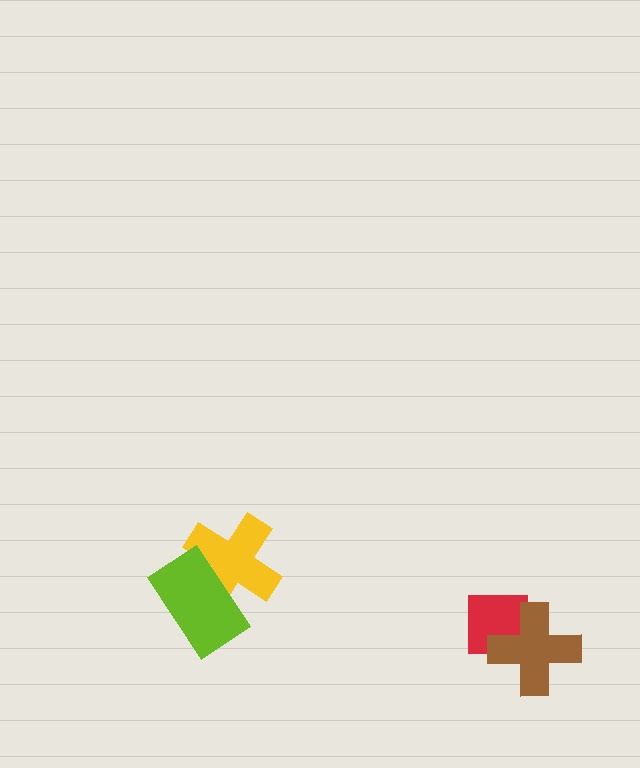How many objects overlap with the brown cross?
1 object overlaps with the brown cross.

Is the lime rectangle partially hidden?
No, no other shape covers it.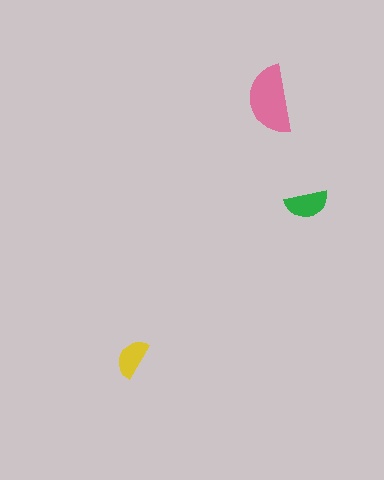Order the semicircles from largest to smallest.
the pink one, the green one, the yellow one.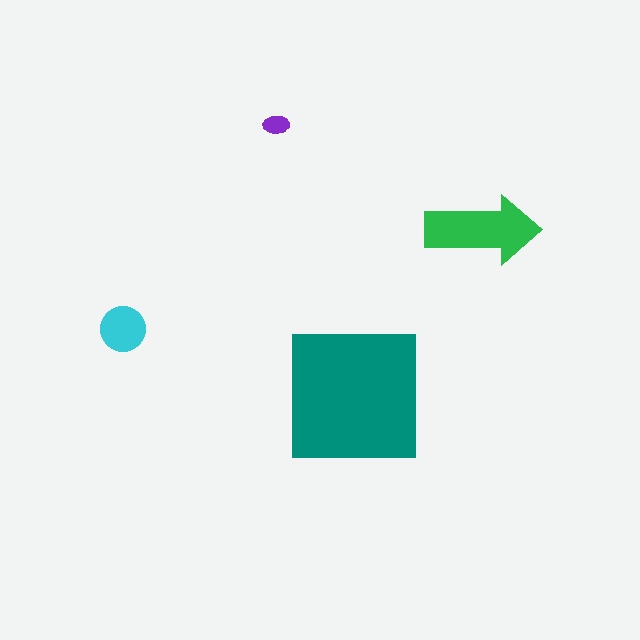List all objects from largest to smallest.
The teal square, the green arrow, the cyan circle, the purple ellipse.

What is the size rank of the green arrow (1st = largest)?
2nd.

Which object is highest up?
The purple ellipse is topmost.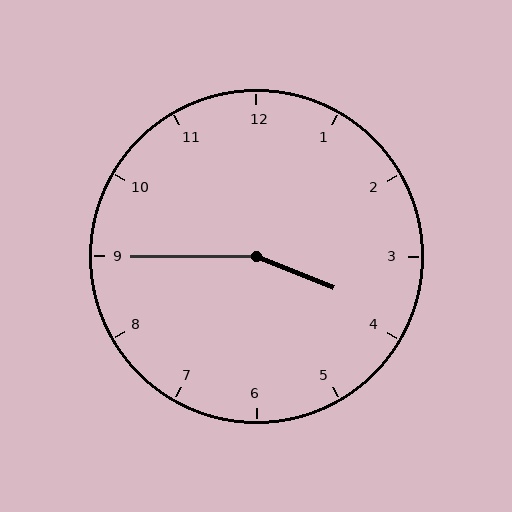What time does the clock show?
3:45.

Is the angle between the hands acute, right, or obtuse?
It is obtuse.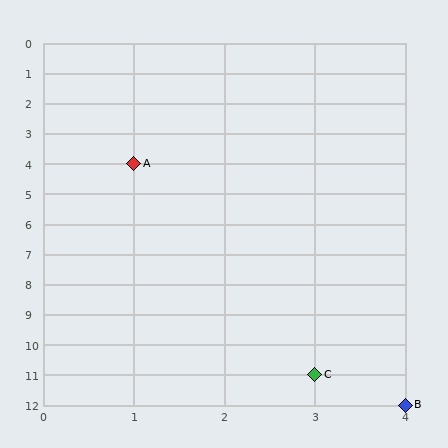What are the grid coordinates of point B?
Point B is at grid coordinates (4, 12).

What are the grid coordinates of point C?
Point C is at grid coordinates (3, 11).